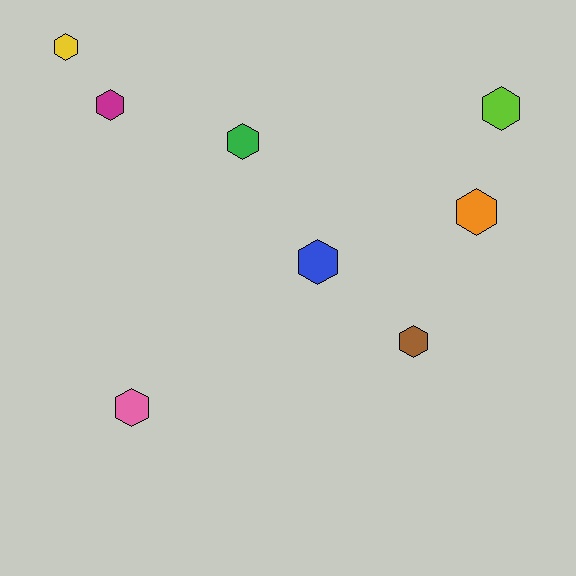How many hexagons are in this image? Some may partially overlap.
There are 8 hexagons.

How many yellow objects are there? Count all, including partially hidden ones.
There is 1 yellow object.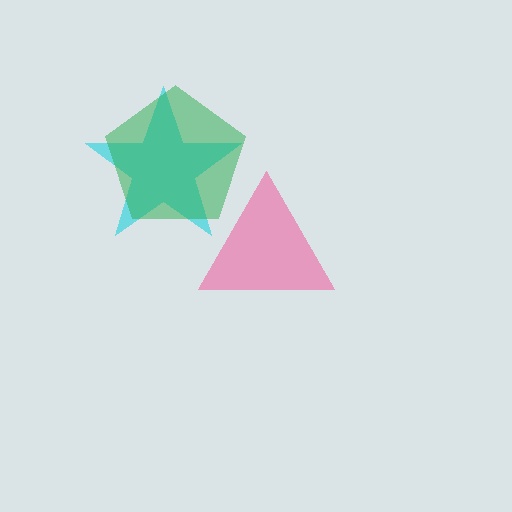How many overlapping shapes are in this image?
There are 3 overlapping shapes in the image.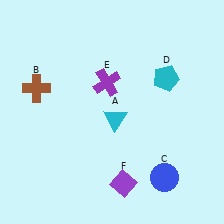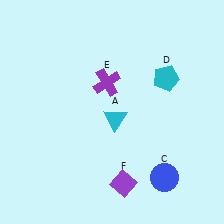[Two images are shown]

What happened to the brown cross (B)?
The brown cross (B) was removed in Image 2. It was in the top-left area of Image 1.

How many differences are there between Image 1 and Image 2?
There is 1 difference between the two images.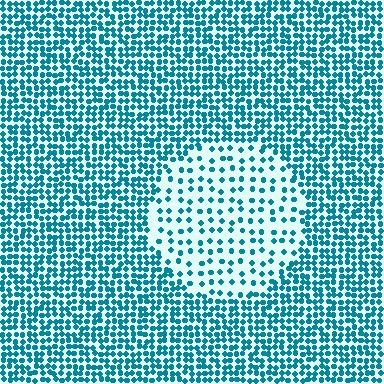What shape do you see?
I see a circle.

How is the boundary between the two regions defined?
The boundary is defined by a change in element density (approximately 2.5x ratio). All elements are the same color, size, and shape.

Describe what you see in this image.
The image contains small teal elements arranged at two different densities. A circle-shaped region is visible where the elements are less densely packed than the surrounding area.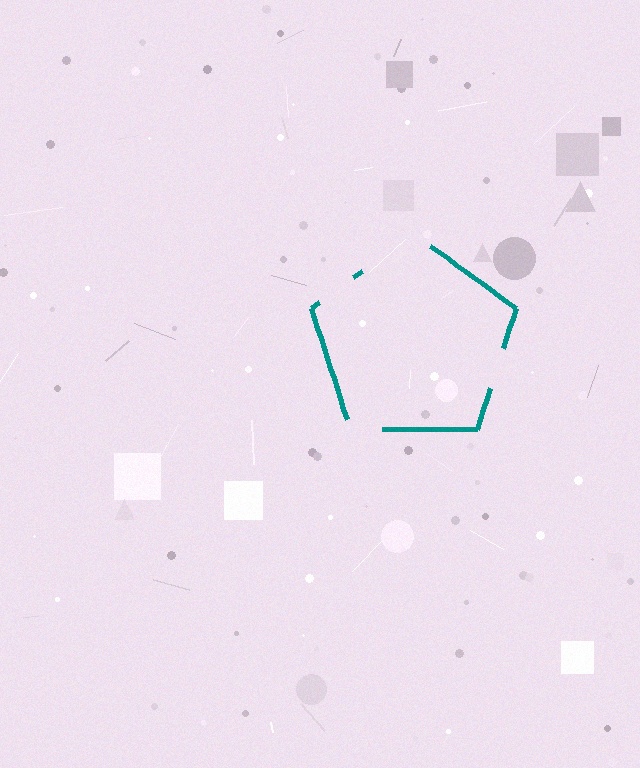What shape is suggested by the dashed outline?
The dashed outline suggests a pentagon.